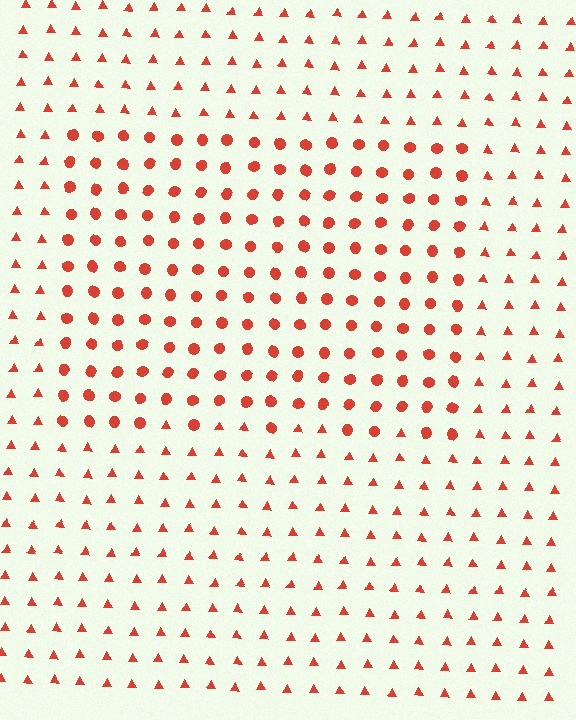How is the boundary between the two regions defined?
The boundary is defined by a change in element shape: circles inside vs. triangles outside. All elements share the same color and spacing.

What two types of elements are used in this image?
The image uses circles inside the rectangle region and triangles outside it.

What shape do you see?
I see a rectangle.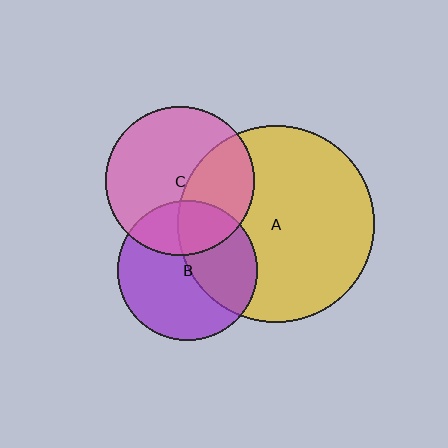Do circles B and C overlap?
Yes.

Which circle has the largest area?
Circle A (yellow).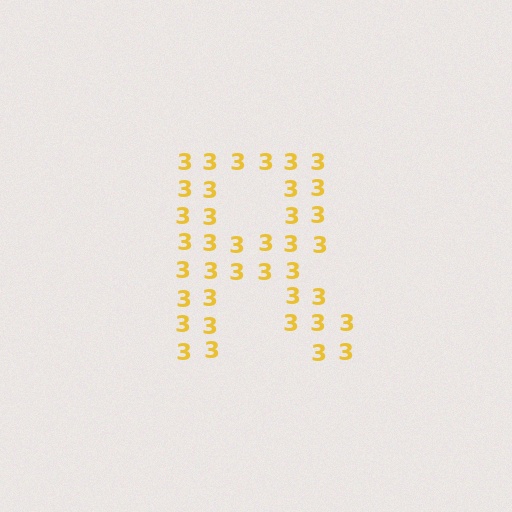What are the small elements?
The small elements are digit 3's.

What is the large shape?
The large shape is the letter R.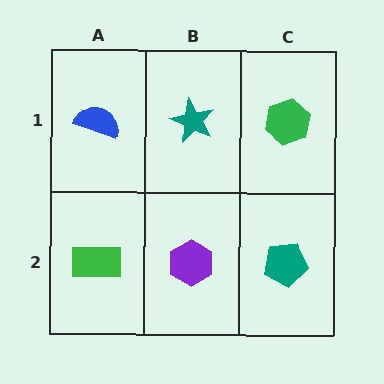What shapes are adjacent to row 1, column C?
A teal pentagon (row 2, column C), a teal star (row 1, column B).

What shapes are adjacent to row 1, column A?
A green rectangle (row 2, column A), a teal star (row 1, column B).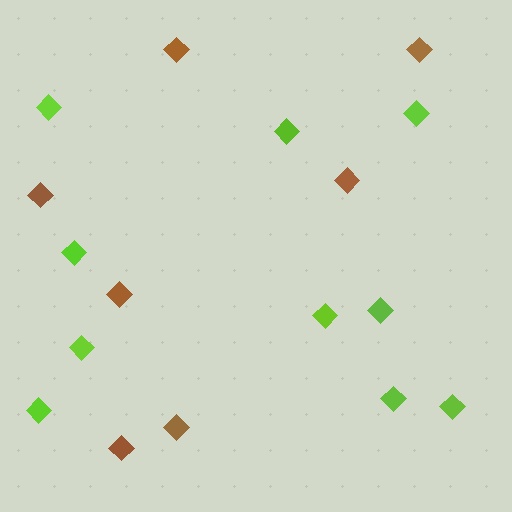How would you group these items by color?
There are 2 groups: one group of brown diamonds (7) and one group of lime diamonds (10).